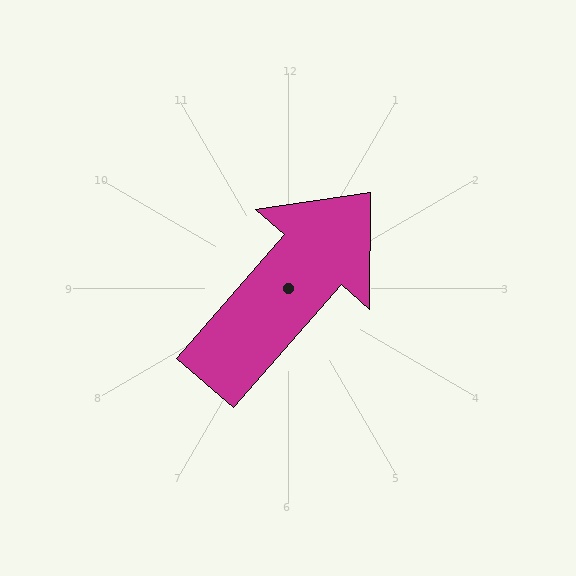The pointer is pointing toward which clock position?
Roughly 1 o'clock.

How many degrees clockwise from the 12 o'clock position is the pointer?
Approximately 41 degrees.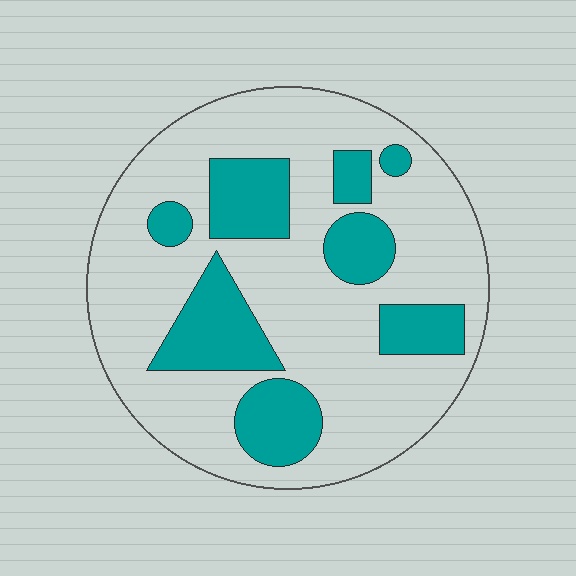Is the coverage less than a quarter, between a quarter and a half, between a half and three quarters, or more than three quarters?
Between a quarter and a half.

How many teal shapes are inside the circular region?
8.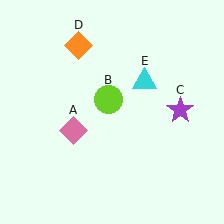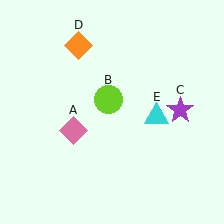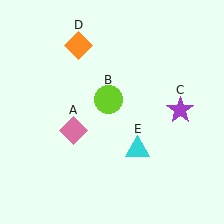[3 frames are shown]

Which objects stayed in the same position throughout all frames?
Pink diamond (object A) and lime circle (object B) and purple star (object C) and orange diamond (object D) remained stationary.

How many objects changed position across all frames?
1 object changed position: cyan triangle (object E).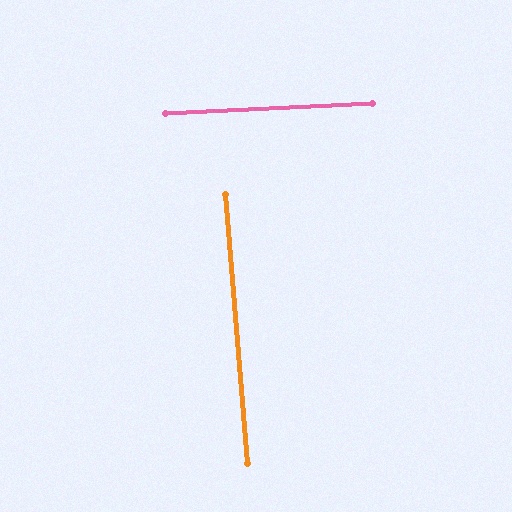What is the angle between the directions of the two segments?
Approximately 88 degrees.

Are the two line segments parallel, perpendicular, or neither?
Perpendicular — they meet at approximately 88°.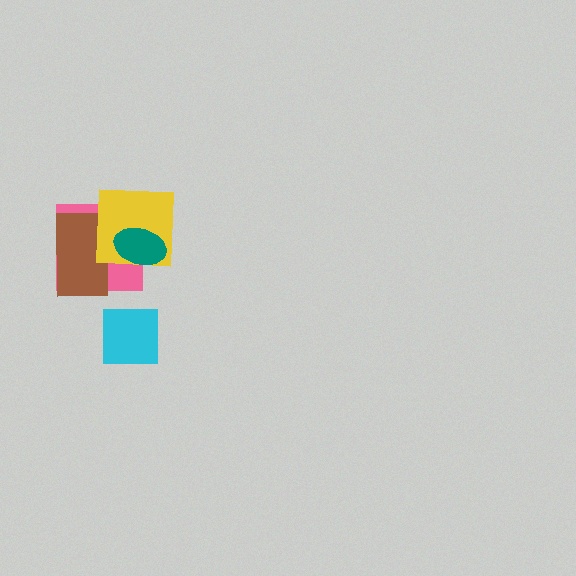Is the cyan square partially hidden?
No, no other shape covers it.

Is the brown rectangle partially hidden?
Yes, it is partially covered by another shape.